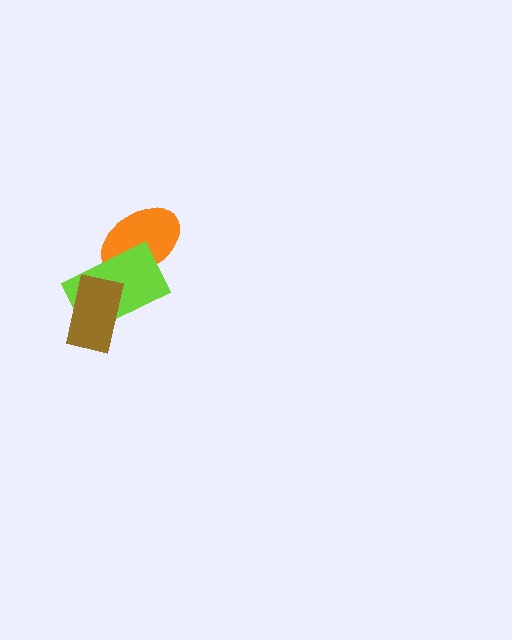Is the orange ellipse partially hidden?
Yes, it is partially covered by another shape.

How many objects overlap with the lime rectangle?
2 objects overlap with the lime rectangle.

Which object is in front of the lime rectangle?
The brown rectangle is in front of the lime rectangle.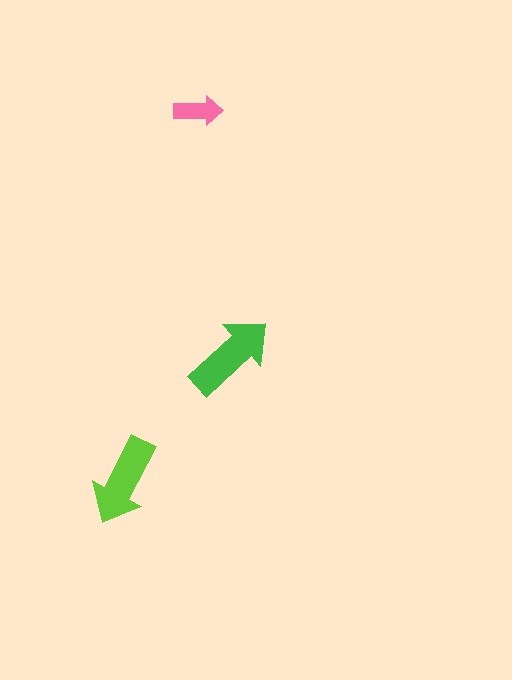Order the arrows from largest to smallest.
the green one, the lime one, the pink one.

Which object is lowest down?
The lime arrow is bottommost.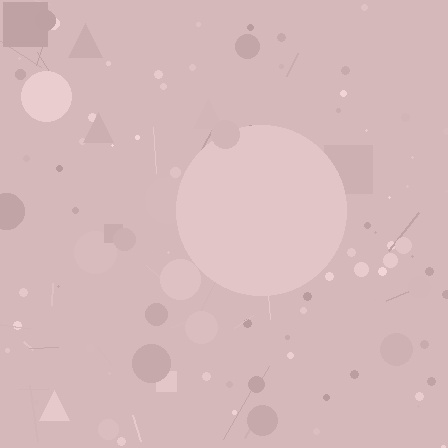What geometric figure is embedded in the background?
A circle is embedded in the background.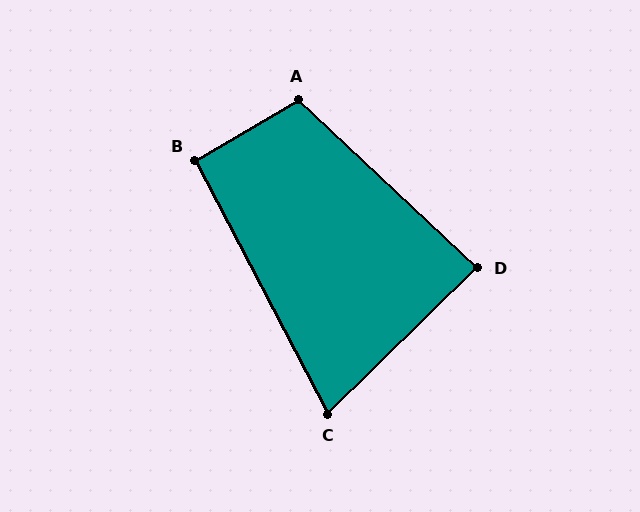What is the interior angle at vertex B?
Approximately 93 degrees (approximately right).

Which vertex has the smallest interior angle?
C, at approximately 73 degrees.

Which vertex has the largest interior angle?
A, at approximately 107 degrees.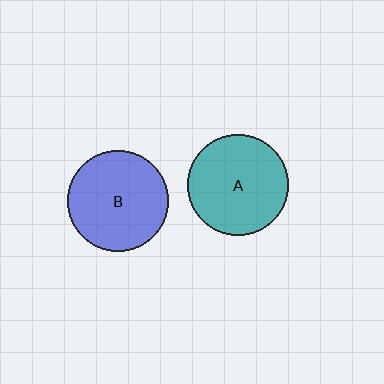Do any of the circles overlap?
No, none of the circles overlap.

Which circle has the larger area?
Circle A (teal).